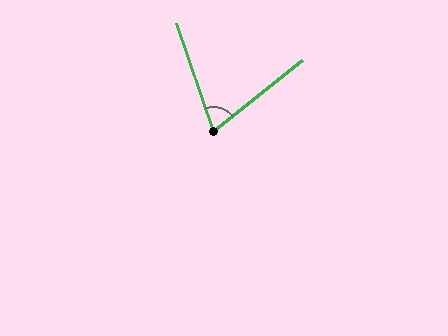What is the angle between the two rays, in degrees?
Approximately 70 degrees.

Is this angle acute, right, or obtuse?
It is acute.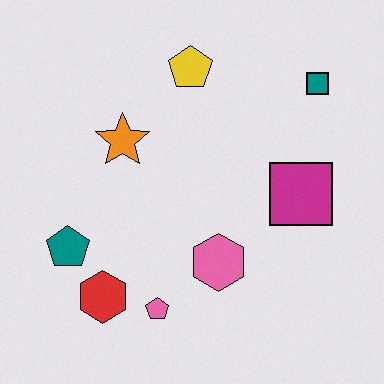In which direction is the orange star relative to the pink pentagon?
The orange star is above the pink pentagon.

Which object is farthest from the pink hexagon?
The teal square is farthest from the pink hexagon.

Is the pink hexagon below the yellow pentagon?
Yes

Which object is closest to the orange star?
The yellow pentagon is closest to the orange star.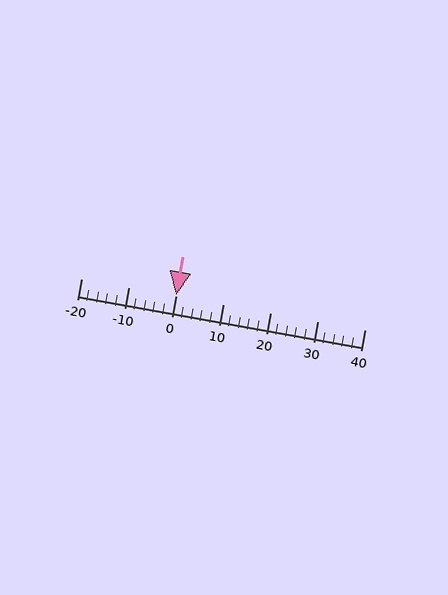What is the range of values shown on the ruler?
The ruler shows values from -20 to 40.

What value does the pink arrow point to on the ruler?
The pink arrow points to approximately 0.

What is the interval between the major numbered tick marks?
The major tick marks are spaced 10 units apart.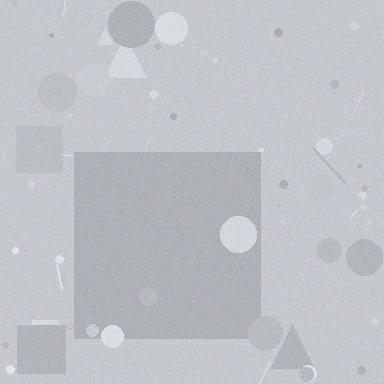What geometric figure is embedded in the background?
A square is embedded in the background.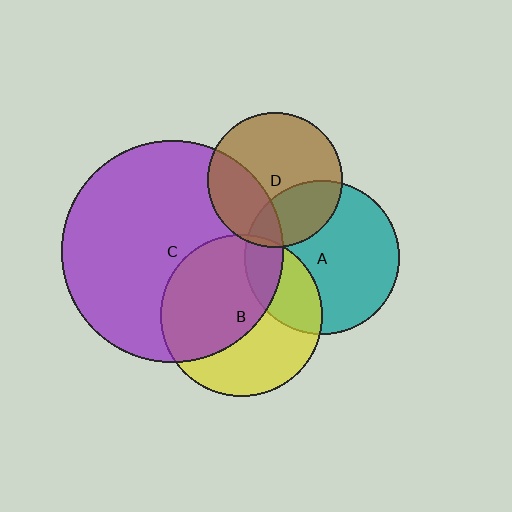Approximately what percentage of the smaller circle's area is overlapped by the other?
Approximately 30%.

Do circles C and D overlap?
Yes.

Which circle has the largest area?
Circle C (purple).